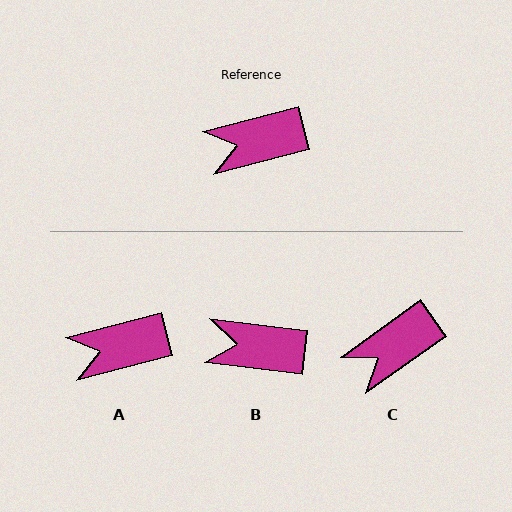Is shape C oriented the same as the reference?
No, it is off by about 21 degrees.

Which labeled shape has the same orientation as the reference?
A.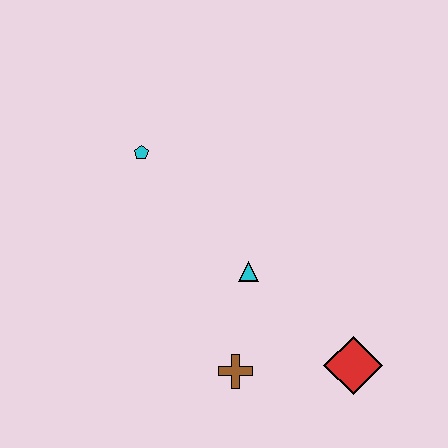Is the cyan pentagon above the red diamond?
Yes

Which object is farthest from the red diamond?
The cyan pentagon is farthest from the red diamond.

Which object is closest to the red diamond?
The brown cross is closest to the red diamond.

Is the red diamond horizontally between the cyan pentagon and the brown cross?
No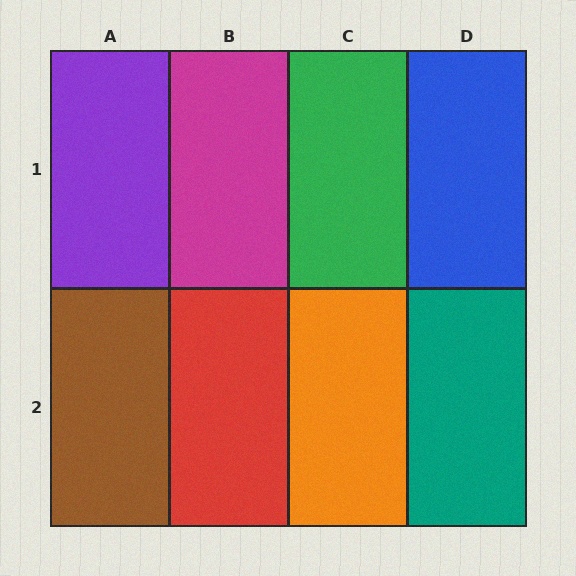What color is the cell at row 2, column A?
Brown.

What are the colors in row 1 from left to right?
Purple, magenta, green, blue.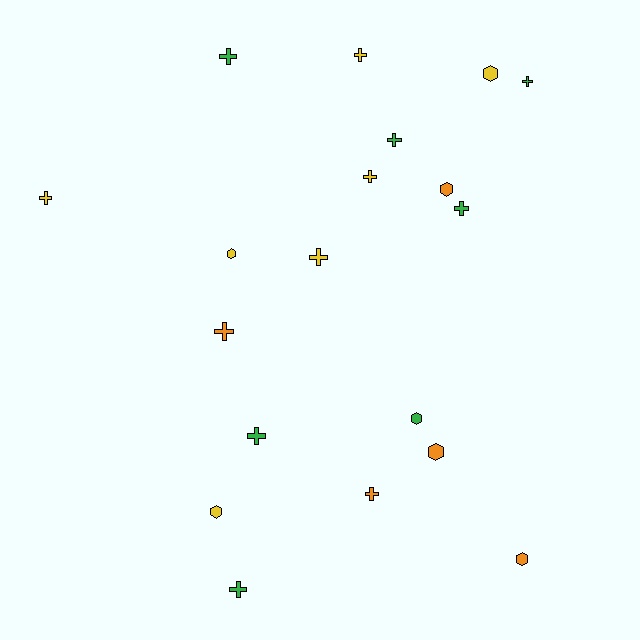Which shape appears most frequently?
Cross, with 12 objects.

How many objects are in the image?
There are 19 objects.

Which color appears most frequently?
Green, with 7 objects.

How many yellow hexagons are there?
There are 3 yellow hexagons.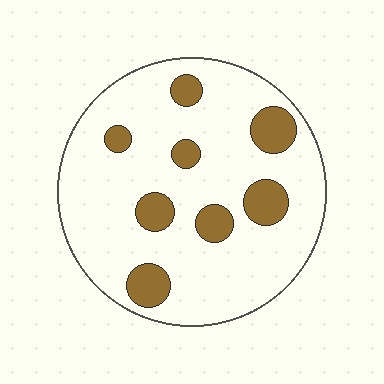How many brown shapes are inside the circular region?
8.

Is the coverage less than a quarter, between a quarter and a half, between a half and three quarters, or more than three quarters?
Less than a quarter.